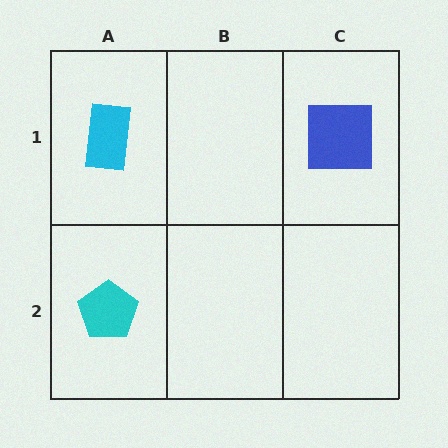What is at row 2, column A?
A cyan pentagon.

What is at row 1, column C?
A blue square.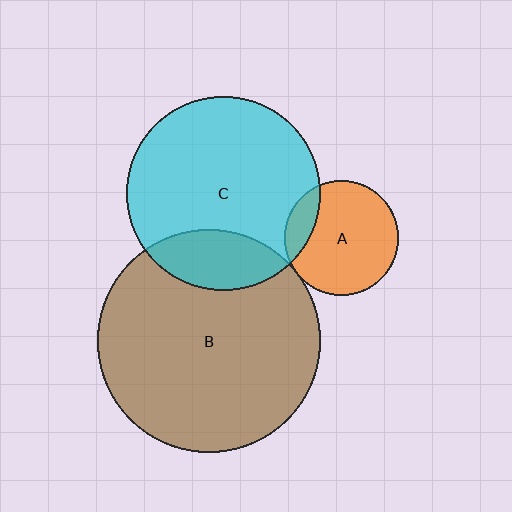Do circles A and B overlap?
Yes.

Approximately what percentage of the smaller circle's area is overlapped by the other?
Approximately 5%.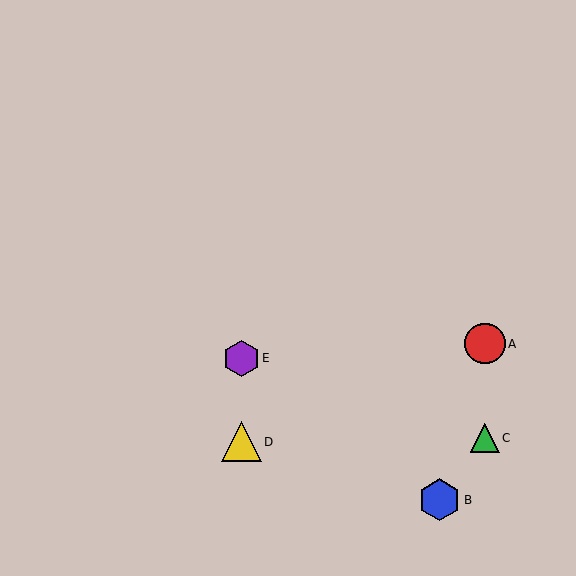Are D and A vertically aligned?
No, D is at x≈241 and A is at x≈485.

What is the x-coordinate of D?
Object D is at x≈241.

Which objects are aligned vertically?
Objects D, E are aligned vertically.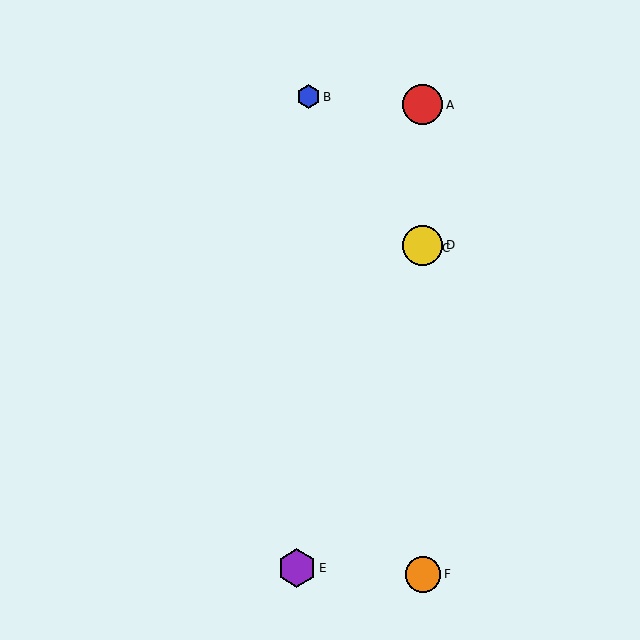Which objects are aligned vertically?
Objects A, C, D, F are aligned vertically.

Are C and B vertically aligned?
No, C is at x≈423 and B is at x≈308.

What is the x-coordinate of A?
Object A is at x≈423.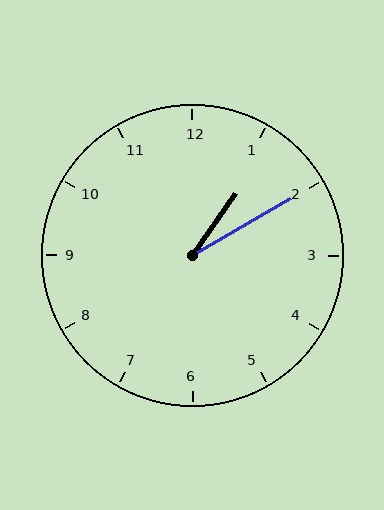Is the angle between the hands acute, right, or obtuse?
It is acute.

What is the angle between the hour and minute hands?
Approximately 25 degrees.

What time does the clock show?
1:10.